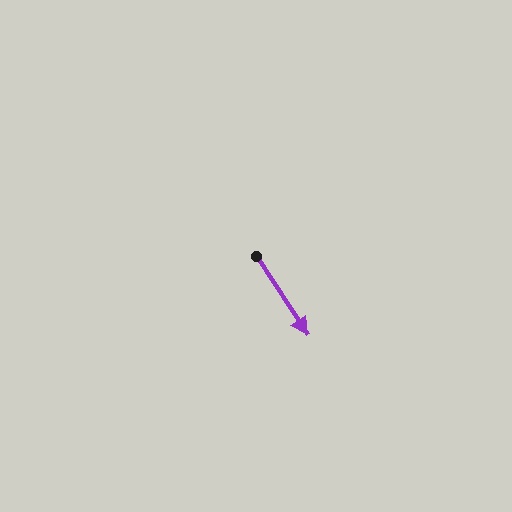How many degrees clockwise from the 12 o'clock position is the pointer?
Approximately 147 degrees.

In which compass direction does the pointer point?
Southeast.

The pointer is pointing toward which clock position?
Roughly 5 o'clock.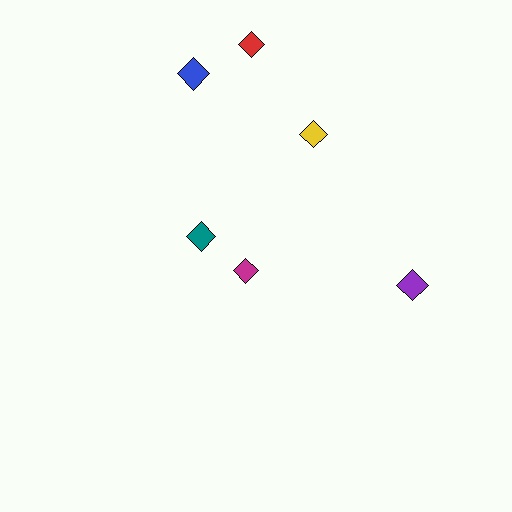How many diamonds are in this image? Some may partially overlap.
There are 6 diamonds.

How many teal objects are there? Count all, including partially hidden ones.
There is 1 teal object.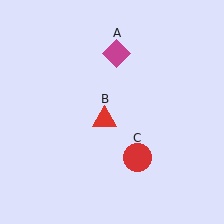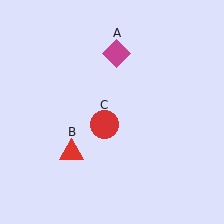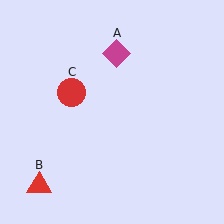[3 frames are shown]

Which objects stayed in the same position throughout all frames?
Magenta diamond (object A) remained stationary.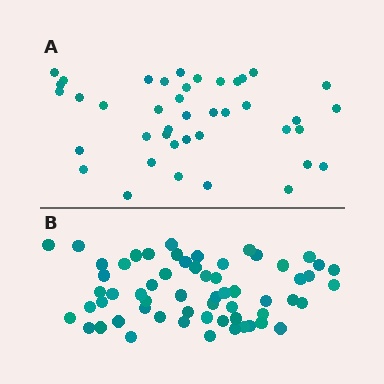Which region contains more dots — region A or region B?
Region B (the bottom region) has more dots.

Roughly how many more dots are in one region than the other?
Region B has approximately 20 more dots than region A.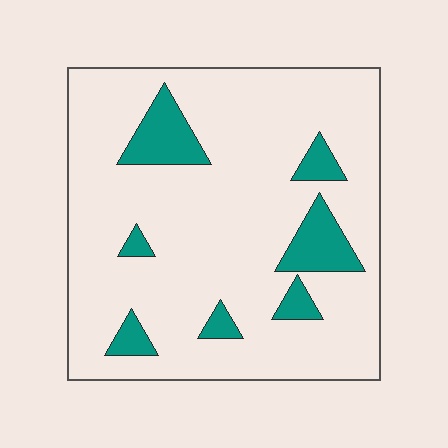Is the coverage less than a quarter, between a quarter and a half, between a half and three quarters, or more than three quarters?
Less than a quarter.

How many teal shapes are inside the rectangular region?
7.